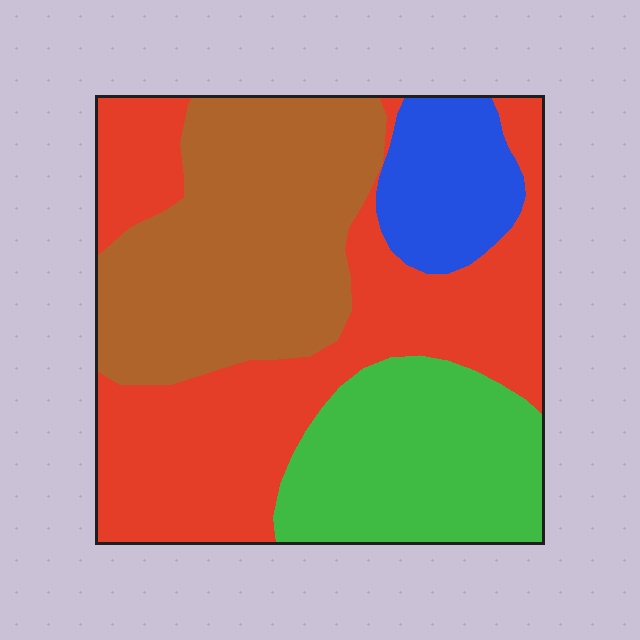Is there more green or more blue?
Green.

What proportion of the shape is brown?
Brown takes up between a quarter and a half of the shape.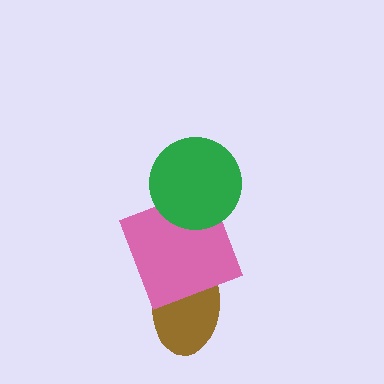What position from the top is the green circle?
The green circle is 1st from the top.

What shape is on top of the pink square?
The green circle is on top of the pink square.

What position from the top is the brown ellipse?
The brown ellipse is 3rd from the top.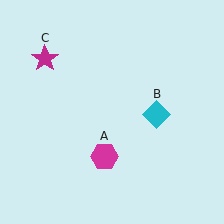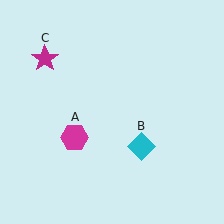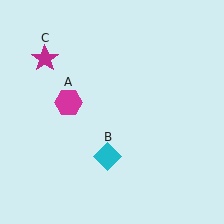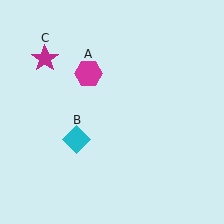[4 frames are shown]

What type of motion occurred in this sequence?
The magenta hexagon (object A), cyan diamond (object B) rotated clockwise around the center of the scene.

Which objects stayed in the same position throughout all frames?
Magenta star (object C) remained stationary.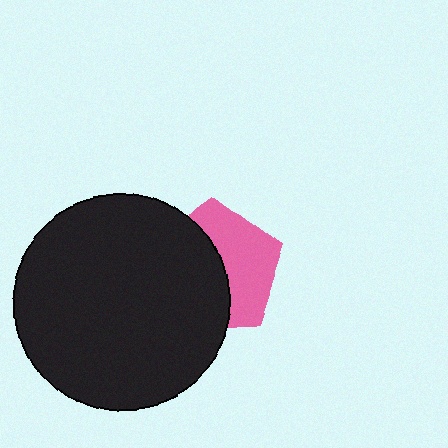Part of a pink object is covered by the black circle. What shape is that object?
It is a pentagon.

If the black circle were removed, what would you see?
You would see the complete pink pentagon.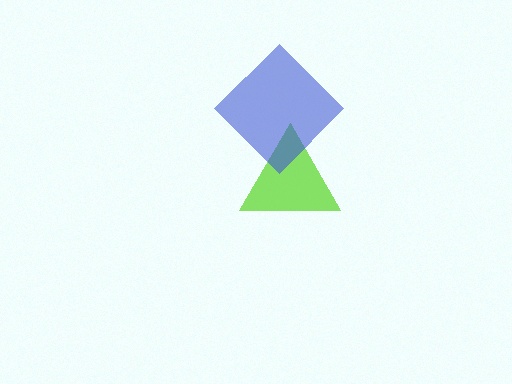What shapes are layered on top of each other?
The layered shapes are: a lime triangle, a blue diamond.